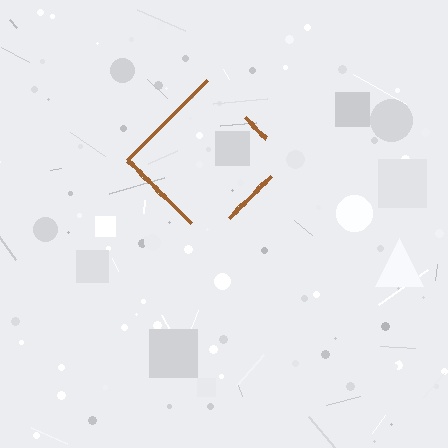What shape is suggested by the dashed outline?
The dashed outline suggests a diamond.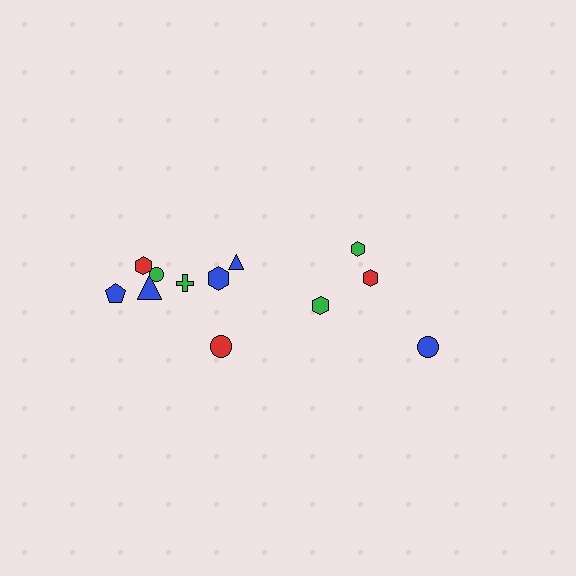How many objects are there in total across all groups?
There are 12 objects.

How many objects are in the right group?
There are 4 objects.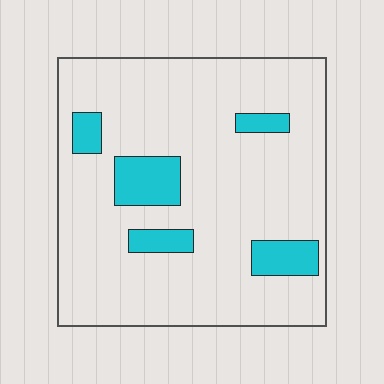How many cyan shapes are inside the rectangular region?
5.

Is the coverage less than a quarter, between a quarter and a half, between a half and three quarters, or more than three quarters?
Less than a quarter.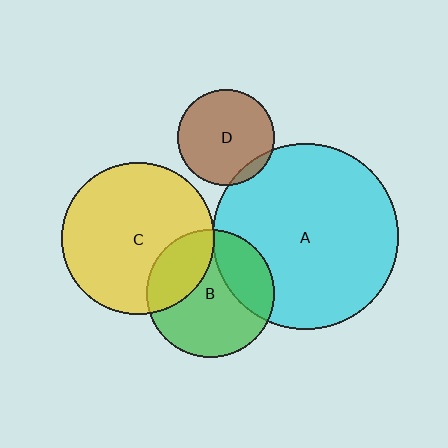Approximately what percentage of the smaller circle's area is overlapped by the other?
Approximately 5%.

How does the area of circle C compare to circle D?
Approximately 2.5 times.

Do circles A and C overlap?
Yes.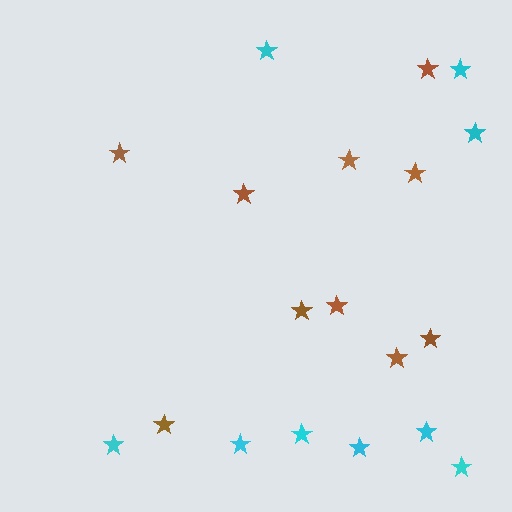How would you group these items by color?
There are 2 groups: one group of cyan stars (9) and one group of brown stars (10).